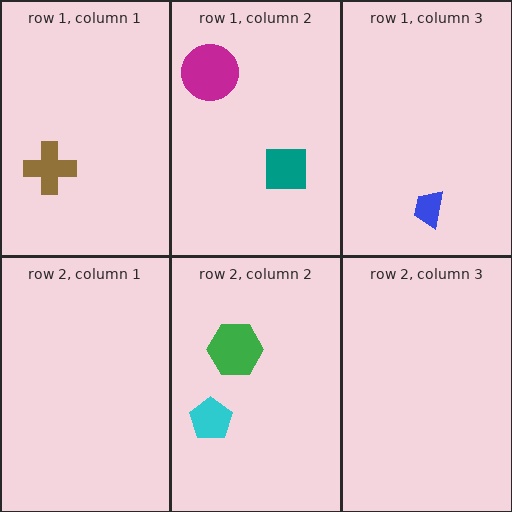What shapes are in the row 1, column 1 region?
The brown cross.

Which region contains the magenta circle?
The row 1, column 2 region.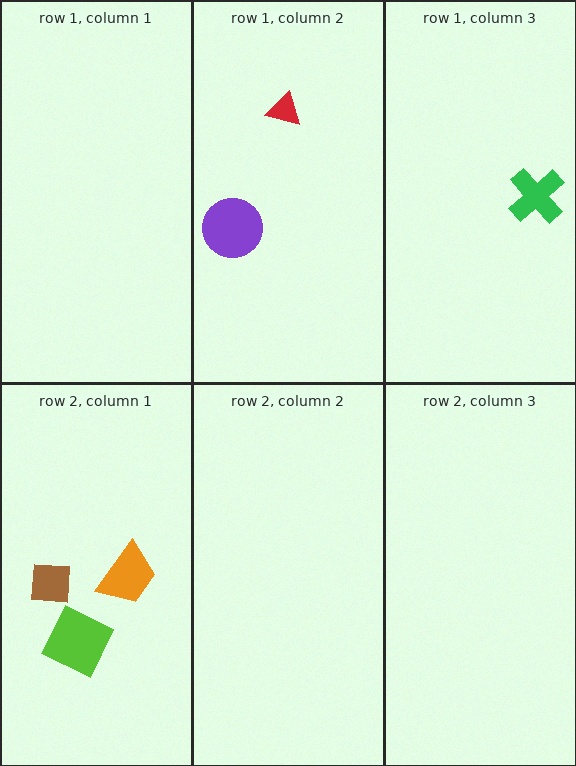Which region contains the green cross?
The row 1, column 3 region.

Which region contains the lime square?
The row 2, column 1 region.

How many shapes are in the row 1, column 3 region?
1.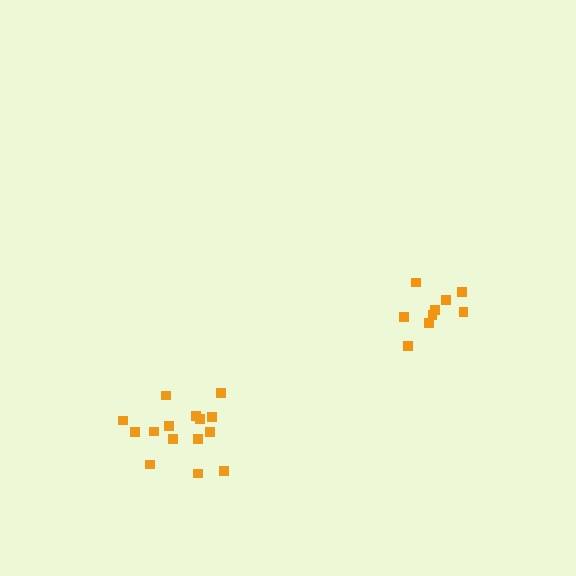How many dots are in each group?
Group 1: 9 dots, Group 2: 15 dots (24 total).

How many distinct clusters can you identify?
There are 2 distinct clusters.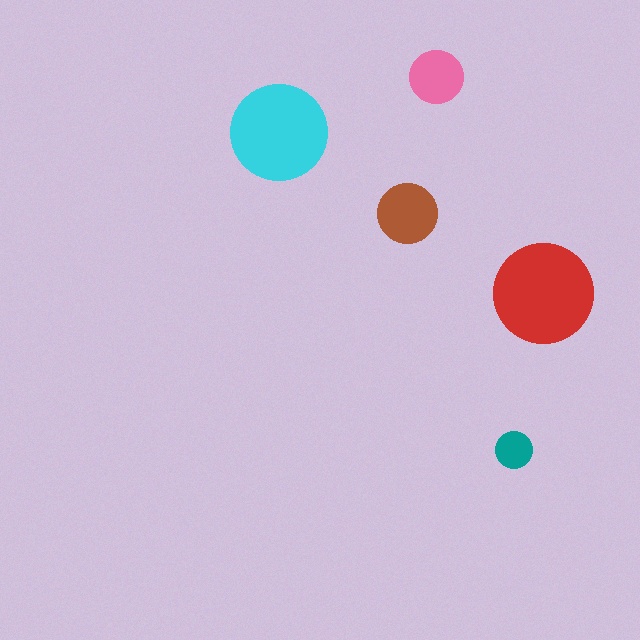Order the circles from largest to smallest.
the red one, the cyan one, the brown one, the pink one, the teal one.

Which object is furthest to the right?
The red circle is rightmost.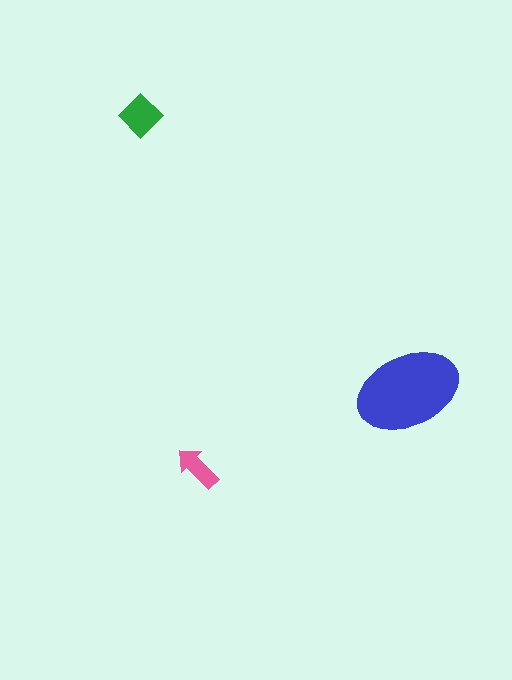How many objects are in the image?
There are 3 objects in the image.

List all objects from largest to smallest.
The blue ellipse, the green diamond, the pink arrow.